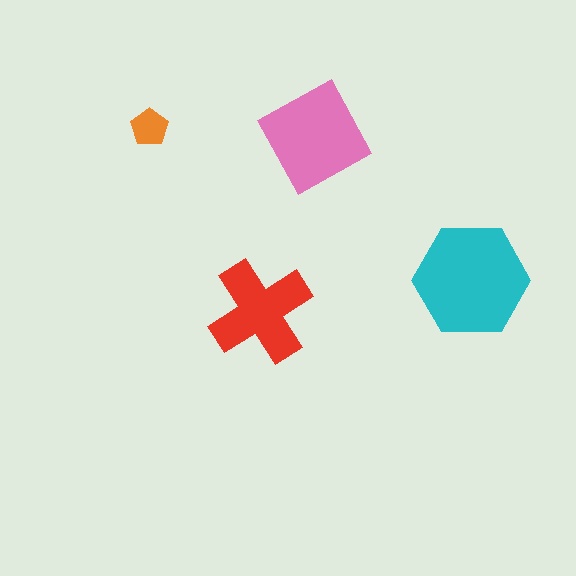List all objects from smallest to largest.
The orange pentagon, the red cross, the pink square, the cyan hexagon.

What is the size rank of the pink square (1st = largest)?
2nd.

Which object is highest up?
The orange pentagon is topmost.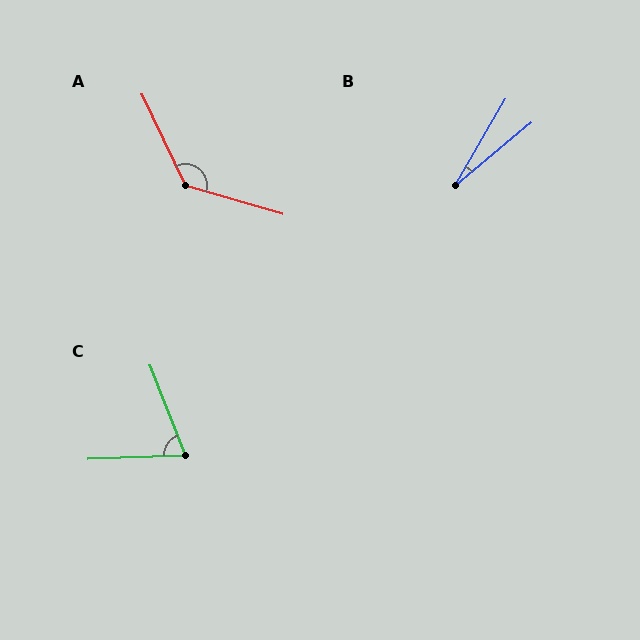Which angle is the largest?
A, at approximately 131 degrees.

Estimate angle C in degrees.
Approximately 71 degrees.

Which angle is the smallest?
B, at approximately 20 degrees.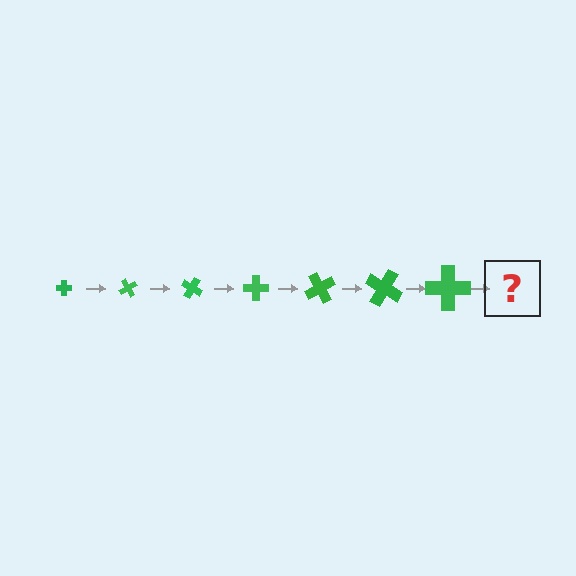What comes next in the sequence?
The next element should be a cross, larger than the previous one and rotated 420 degrees from the start.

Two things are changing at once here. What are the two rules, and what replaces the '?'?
The two rules are that the cross grows larger each step and it rotates 60 degrees each step. The '?' should be a cross, larger than the previous one and rotated 420 degrees from the start.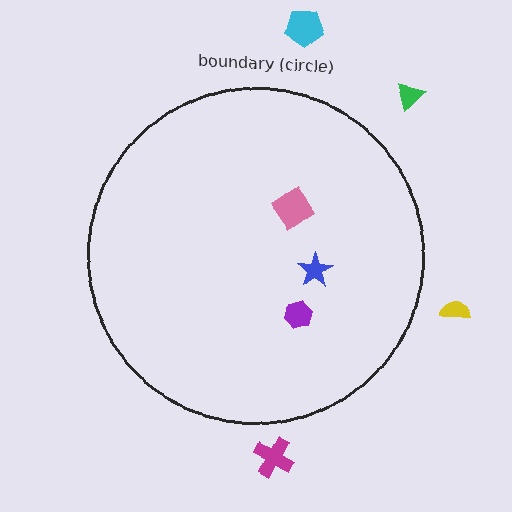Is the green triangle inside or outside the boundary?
Outside.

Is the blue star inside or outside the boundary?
Inside.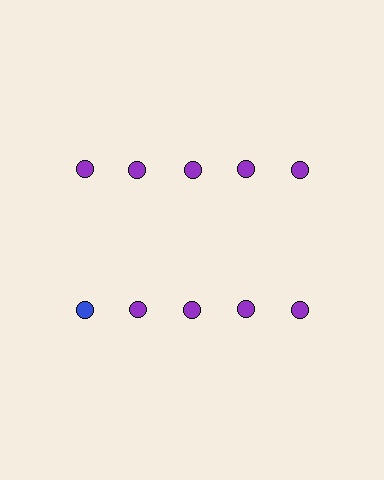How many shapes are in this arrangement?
There are 10 shapes arranged in a grid pattern.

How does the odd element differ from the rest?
It has a different color: blue instead of purple.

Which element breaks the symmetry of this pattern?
The blue circle in the second row, leftmost column breaks the symmetry. All other shapes are purple circles.